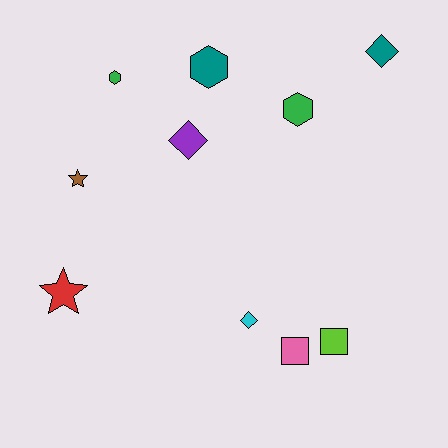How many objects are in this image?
There are 10 objects.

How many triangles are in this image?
There are no triangles.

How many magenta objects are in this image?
There are no magenta objects.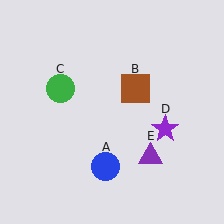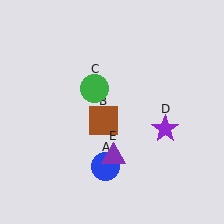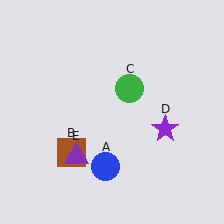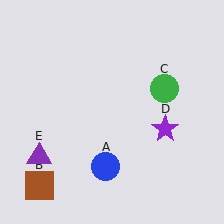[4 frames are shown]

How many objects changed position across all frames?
3 objects changed position: brown square (object B), green circle (object C), purple triangle (object E).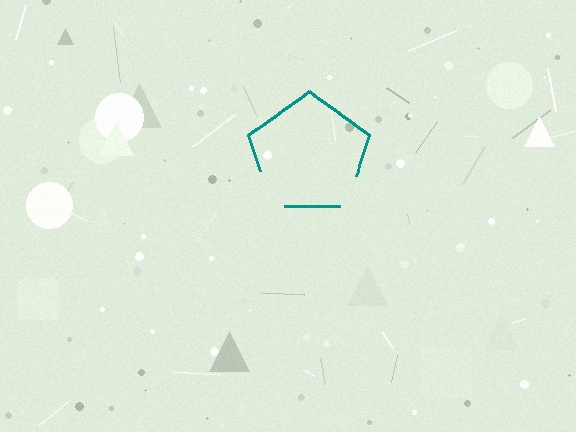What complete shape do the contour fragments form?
The contour fragments form a pentagon.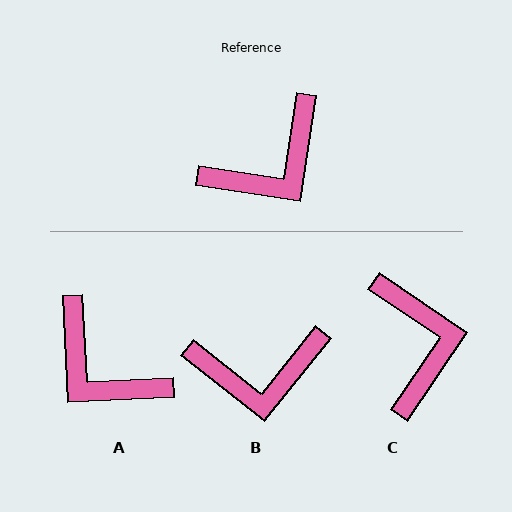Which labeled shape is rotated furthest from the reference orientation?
A, about 79 degrees away.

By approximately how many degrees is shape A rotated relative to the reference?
Approximately 79 degrees clockwise.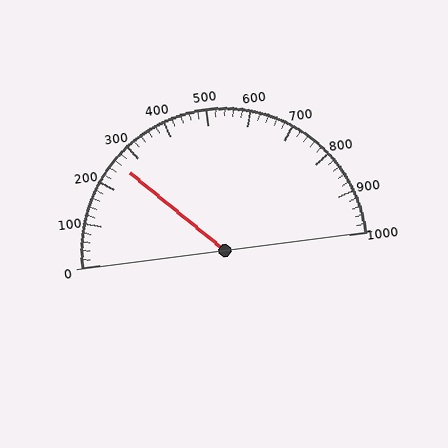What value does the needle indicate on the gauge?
The needle indicates approximately 260.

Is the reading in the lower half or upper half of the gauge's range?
The reading is in the lower half of the range (0 to 1000).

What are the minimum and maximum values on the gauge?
The gauge ranges from 0 to 1000.